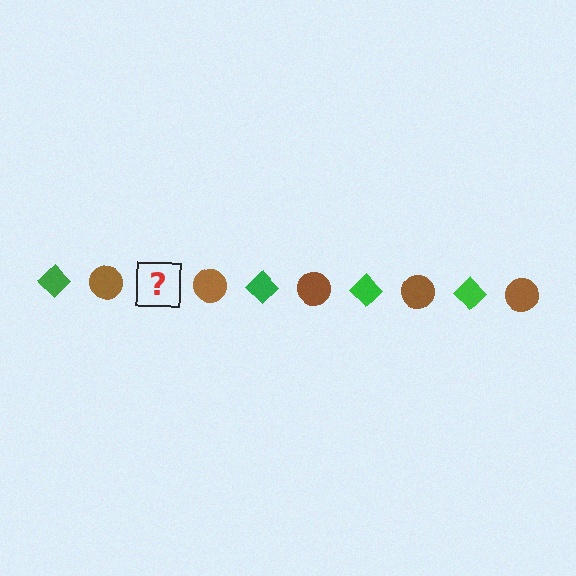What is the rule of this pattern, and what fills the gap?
The rule is that the pattern alternates between green diamond and brown circle. The gap should be filled with a green diamond.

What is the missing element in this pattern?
The missing element is a green diamond.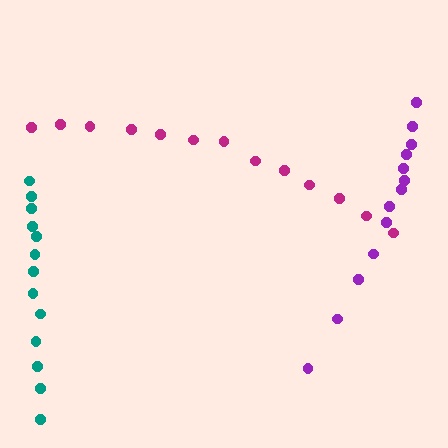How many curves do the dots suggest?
There are 3 distinct paths.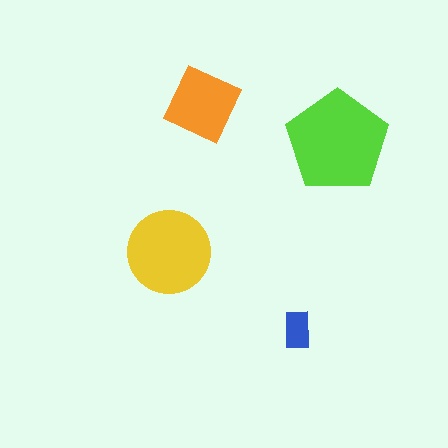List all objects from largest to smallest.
The lime pentagon, the yellow circle, the orange diamond, the blue rectangle.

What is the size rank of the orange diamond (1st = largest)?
3rd.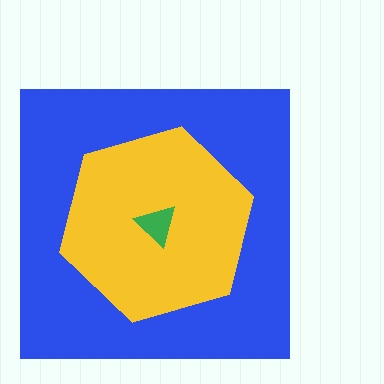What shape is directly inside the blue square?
The yellow hexagon.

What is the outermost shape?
The blue square.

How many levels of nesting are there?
3.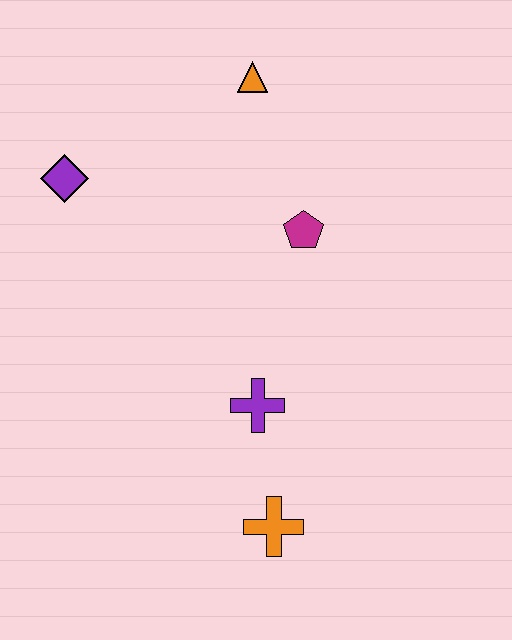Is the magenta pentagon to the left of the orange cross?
No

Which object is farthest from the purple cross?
The orange triangle is farthest from the purple cross.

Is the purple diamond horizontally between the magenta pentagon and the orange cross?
No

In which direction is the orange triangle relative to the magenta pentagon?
The orange triangle is above the magenta pentagon.